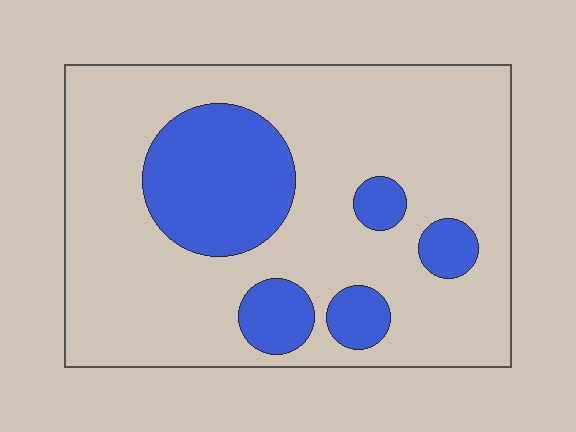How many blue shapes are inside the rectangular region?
5.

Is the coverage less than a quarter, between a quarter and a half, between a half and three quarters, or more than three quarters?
Less than a quarter.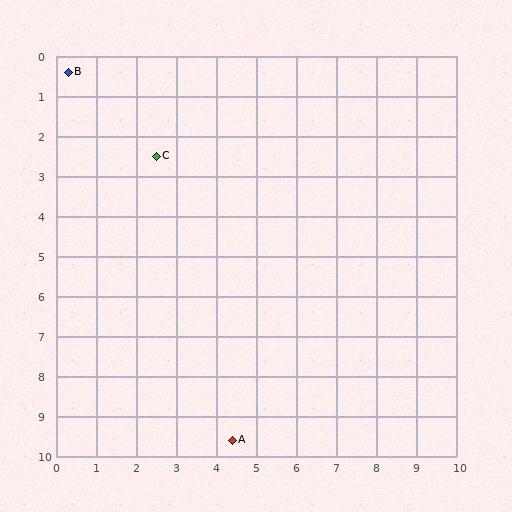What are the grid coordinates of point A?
Point A is at approximately (4.4, 9.6).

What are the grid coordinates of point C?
Point C is at approximately (2.5, 2.5).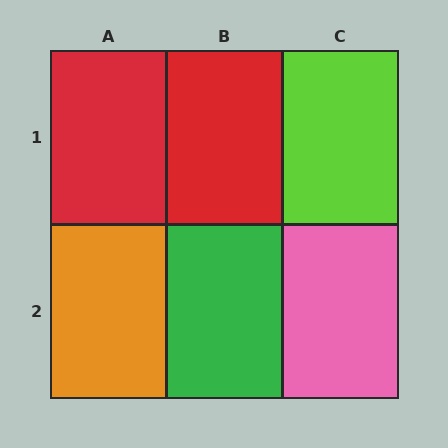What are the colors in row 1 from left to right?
Red, red, lime.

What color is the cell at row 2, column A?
Orange.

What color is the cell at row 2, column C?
Pink.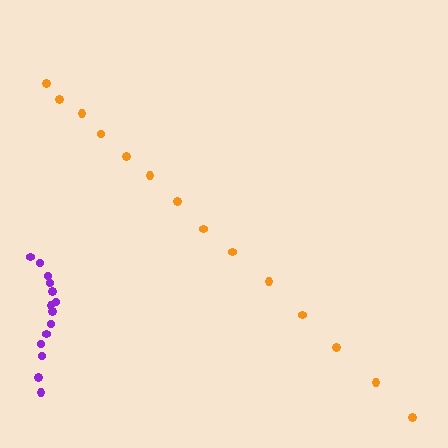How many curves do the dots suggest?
There are 2 distinct paths.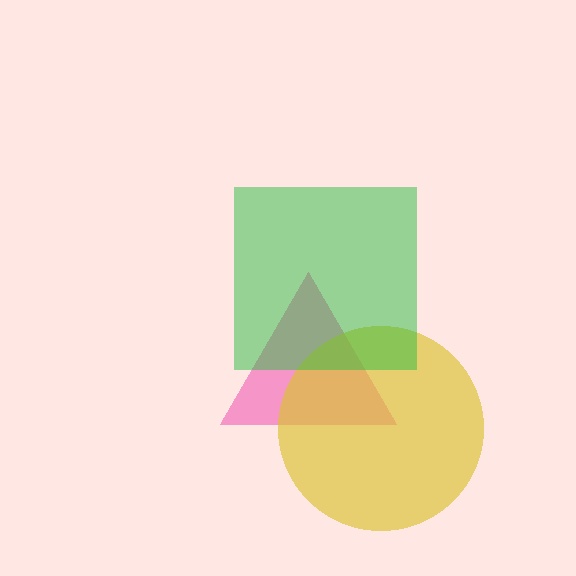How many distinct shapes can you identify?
There are 3 distinct shapes: a pink triangle, a yellow circle, a green square.